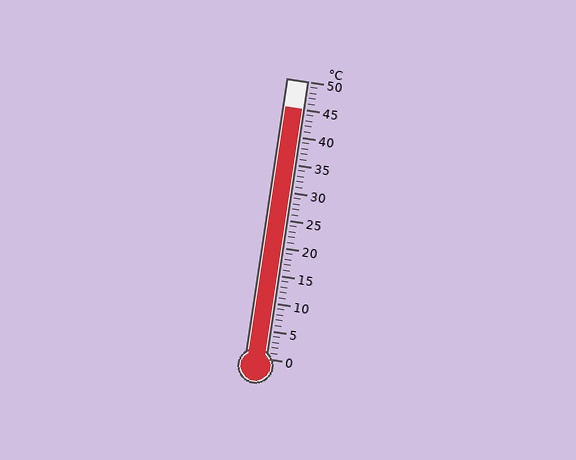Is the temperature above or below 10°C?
The temperature is above 10°C.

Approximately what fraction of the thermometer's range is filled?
The thermometer is filled to approximately 90% of its range.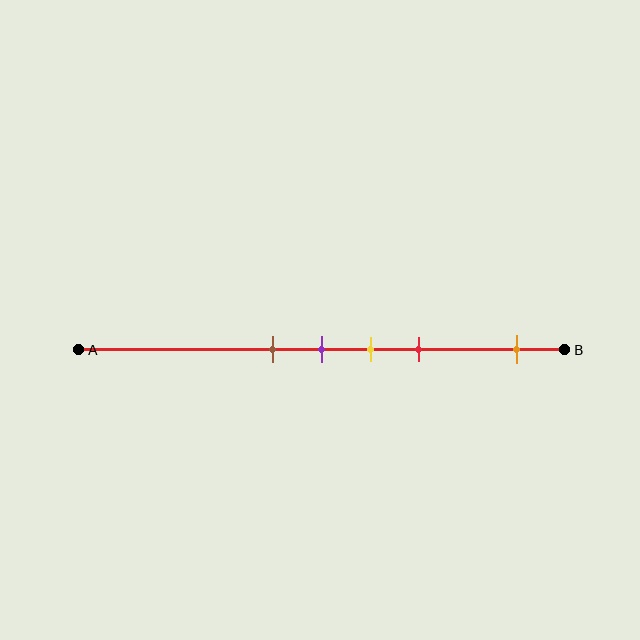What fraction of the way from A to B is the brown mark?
The brown mark is approximately 40% (0.4) of the way from A to B.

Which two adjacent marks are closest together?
The brown and purple marks are the closest adjacent pair.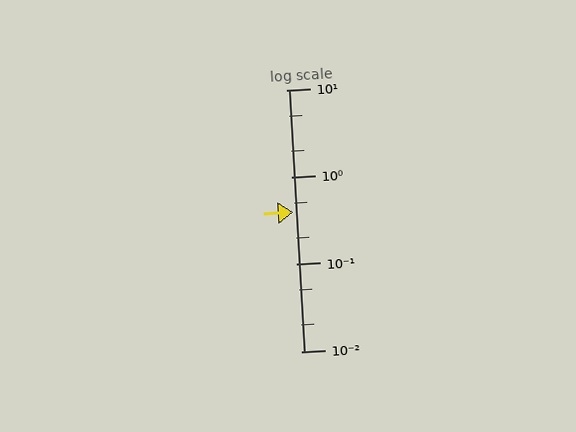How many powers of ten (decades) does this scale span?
The scale spans 3 decades, from 0.01 to 10.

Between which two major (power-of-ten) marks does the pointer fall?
The pointer is between 0.1 and 1.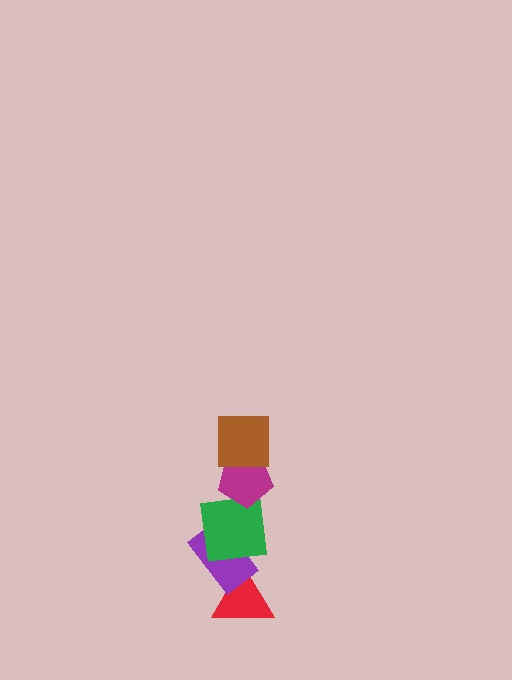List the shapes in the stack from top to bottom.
From top to bottom: the brown square, the magenta pentagon, the green square, the purple rectangle, the red triangle.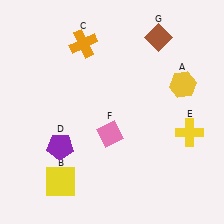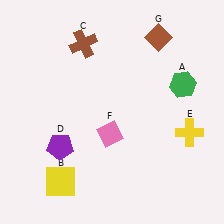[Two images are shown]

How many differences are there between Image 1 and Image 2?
There are 2 differences between the two images.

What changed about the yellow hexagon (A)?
In Image 1, A is yellow. In Image 2, it changed to green.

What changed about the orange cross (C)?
In Image 1, C is orange. In Image 2, it changed to brown.